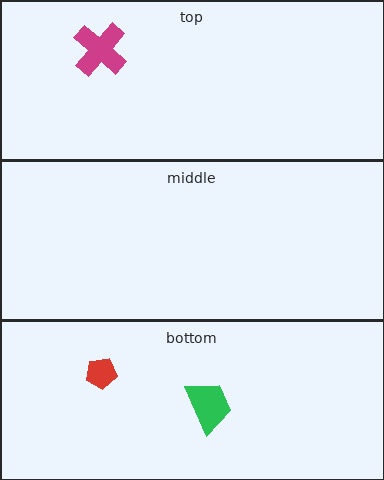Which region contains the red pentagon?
The bottom region.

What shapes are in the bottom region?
The green trapezoid, the red pentagon.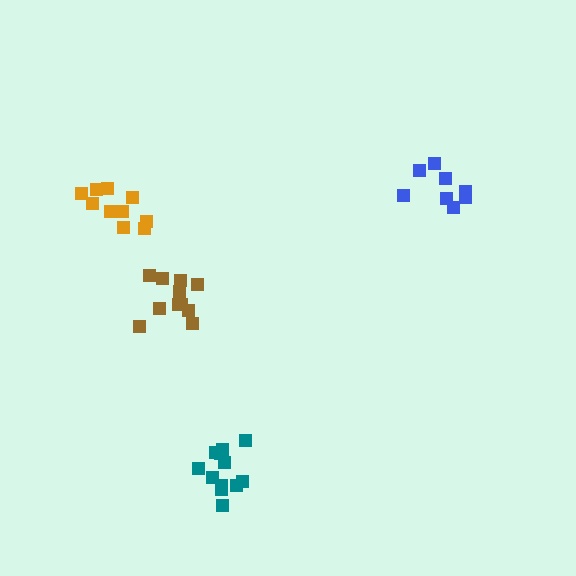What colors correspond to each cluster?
The clusters are colored: teal, blue, brown, orange.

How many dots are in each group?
Group 1: 13 dots, Group 2: 8 dots, Group 3: 11 dots, Group 4: 10 dots (42 total).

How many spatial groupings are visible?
There are 4 spatial groupings.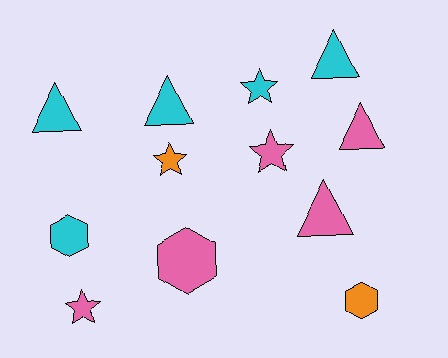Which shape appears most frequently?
Triangle, with 5 objects.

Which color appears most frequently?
Cyan, with 5 objects.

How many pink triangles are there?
There are 2 pink triangles.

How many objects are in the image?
There are 12 objects.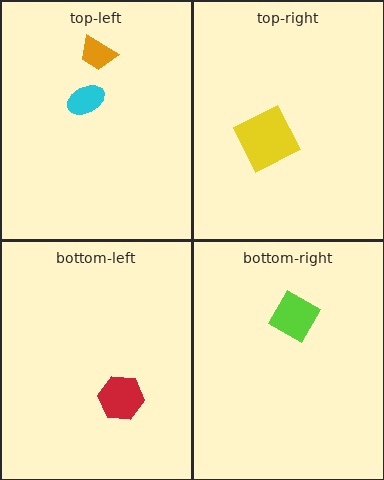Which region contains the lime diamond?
The bottom-right region.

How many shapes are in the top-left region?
2.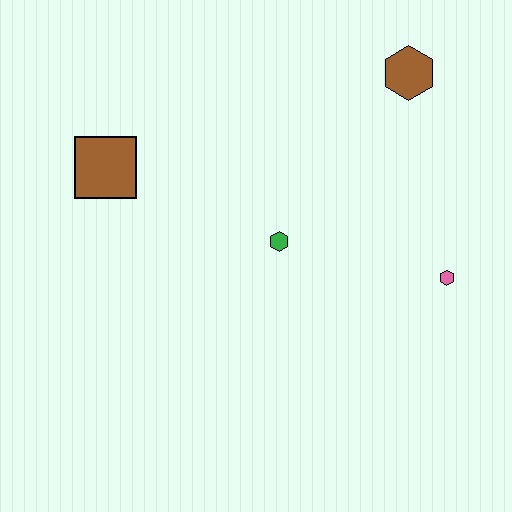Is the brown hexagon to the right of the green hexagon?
Yes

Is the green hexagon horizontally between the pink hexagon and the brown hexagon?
No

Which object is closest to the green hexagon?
The pink hexagon is closest to the green hexagon.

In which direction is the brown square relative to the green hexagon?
The brown square is to the left of the green hexagon.